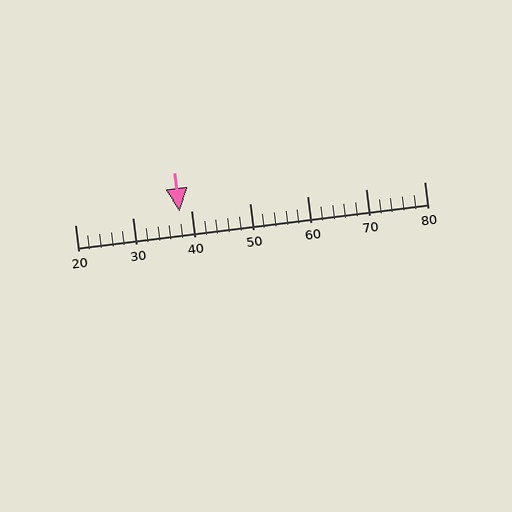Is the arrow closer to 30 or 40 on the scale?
The arrow is closer to 40.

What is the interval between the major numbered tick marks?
The major tick marks are spaced 10 units apart.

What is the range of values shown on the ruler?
The ruler shows values from 20 to 80.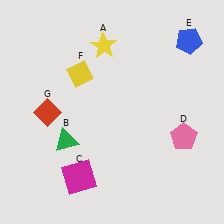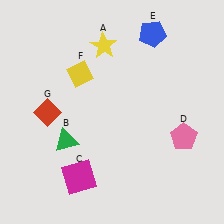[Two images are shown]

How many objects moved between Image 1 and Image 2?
1 object moved between the two images.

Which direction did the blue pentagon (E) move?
The blue pentagon (E) moved left.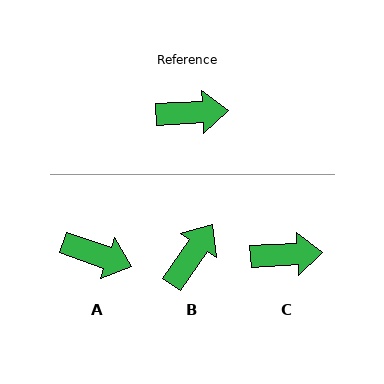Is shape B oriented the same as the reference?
No, it is off by about 53 degrees.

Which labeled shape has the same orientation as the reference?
C.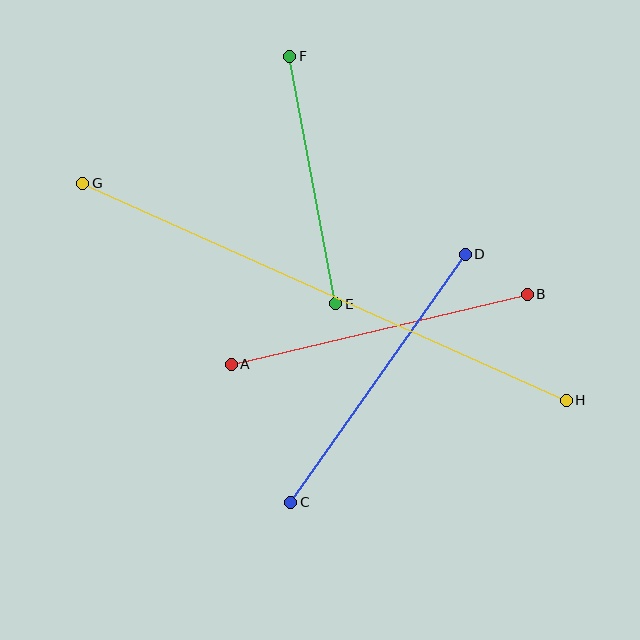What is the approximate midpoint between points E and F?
The midpoint is at approximately (313, 180) pixels.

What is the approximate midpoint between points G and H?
The midpoint is at approximately (325, 292) pixels.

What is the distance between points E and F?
The distance is approximately 252 pixels.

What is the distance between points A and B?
The distance is approximately 304 pixels.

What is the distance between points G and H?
The distance is approximately 530 pixels.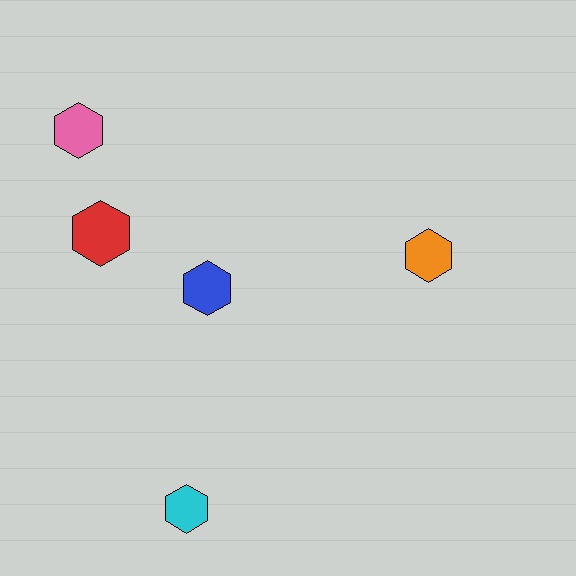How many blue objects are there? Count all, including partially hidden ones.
There is 1 blue object.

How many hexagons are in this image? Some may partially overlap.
There are 5 hexagons.